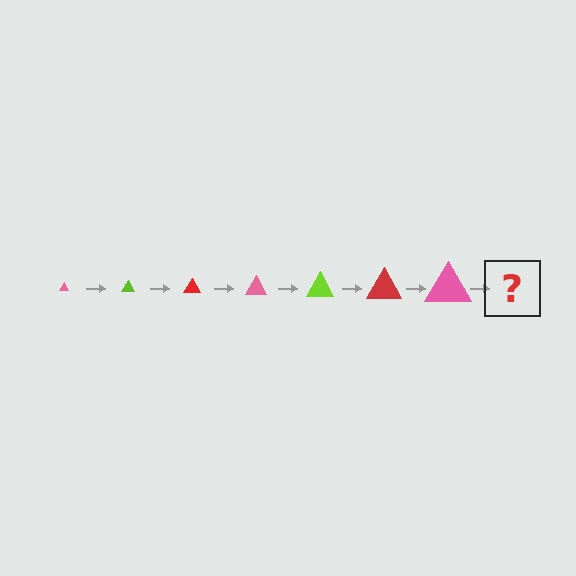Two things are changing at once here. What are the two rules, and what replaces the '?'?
The two rules are that the triangle grows larger each step and the color cycles through pink, lime, and red. The '?' should be a lime triangle, larger than the previous one.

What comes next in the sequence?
The next element should be a lime triangle, larger than the previous one.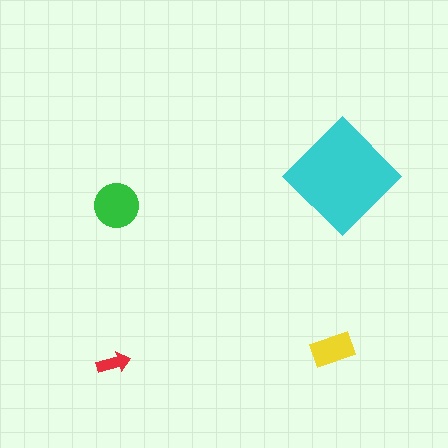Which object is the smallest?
The red arrow.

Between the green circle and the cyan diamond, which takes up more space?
The cyan diamond.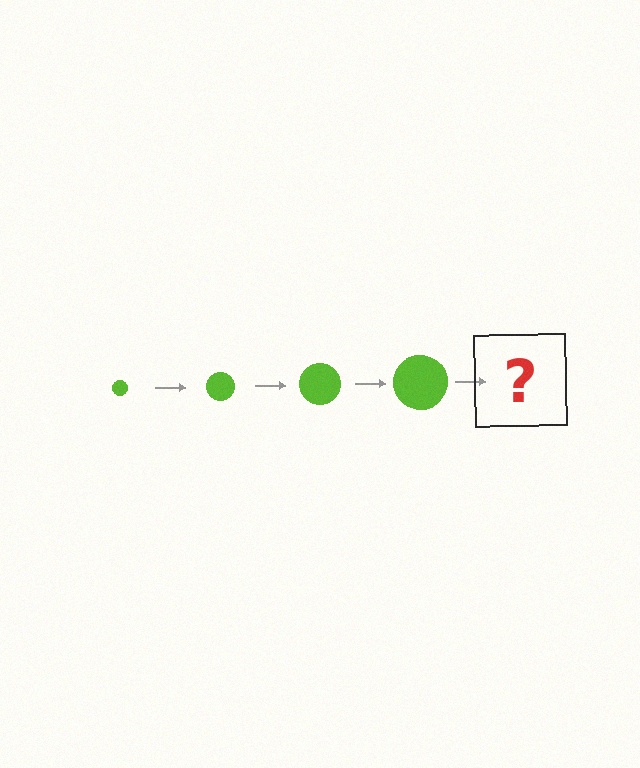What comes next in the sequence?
The next element should be a lime circle, larger than the previous one.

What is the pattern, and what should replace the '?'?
The pattern is that the circle gets progressively larger each step. The '?' should be a lime circle, larger than the previous one.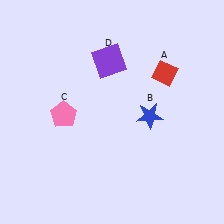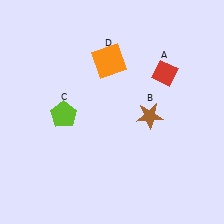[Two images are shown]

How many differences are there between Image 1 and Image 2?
There are 3 differences between the two images.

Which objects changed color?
B changed from blue to brown. C changed from pink to lime. D changed from purple to orange.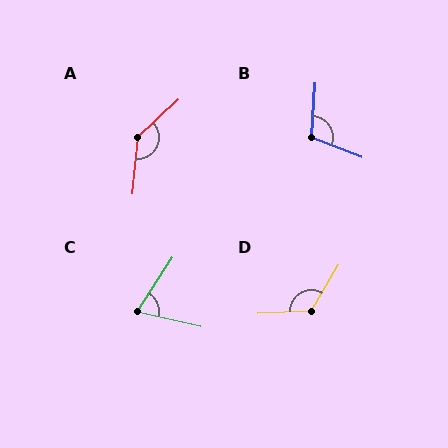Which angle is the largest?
A, at approximately 138 degrees.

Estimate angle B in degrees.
Approximately 107 degrees.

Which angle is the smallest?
C, at approximately 70 degrees.